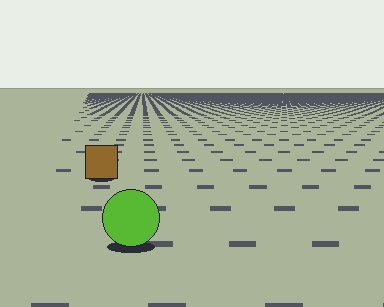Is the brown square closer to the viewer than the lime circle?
No. The lime circle is closer — you can tell from the texture gradient: the ground texture is coarser near it.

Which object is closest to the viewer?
The lime circle is closest. The texture marks near it are larger and more spread out.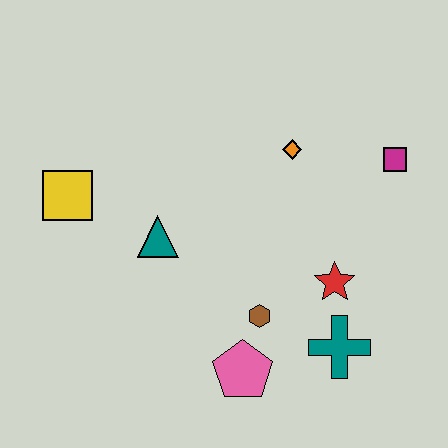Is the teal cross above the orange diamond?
No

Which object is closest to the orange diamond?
The magenta square is closest to the orange diamond.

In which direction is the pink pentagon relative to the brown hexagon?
The pink pentagon is below the brown hexagon.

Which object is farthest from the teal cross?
The yellow square is farthest from the teal cross.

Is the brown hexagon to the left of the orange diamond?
Yes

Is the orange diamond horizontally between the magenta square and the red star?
No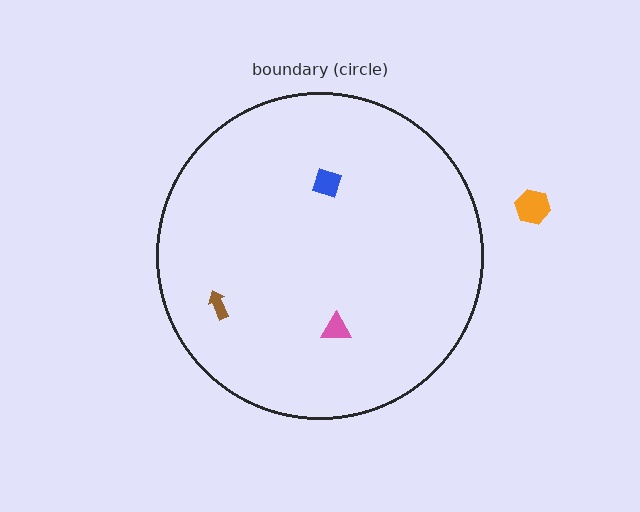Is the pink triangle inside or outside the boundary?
Inside.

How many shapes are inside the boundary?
3 inside, 1 outside.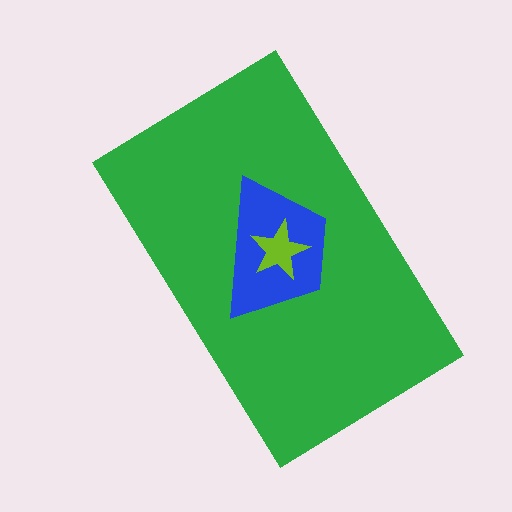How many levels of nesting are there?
3.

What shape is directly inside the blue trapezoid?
The lime star.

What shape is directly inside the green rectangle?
The blue trapezoid.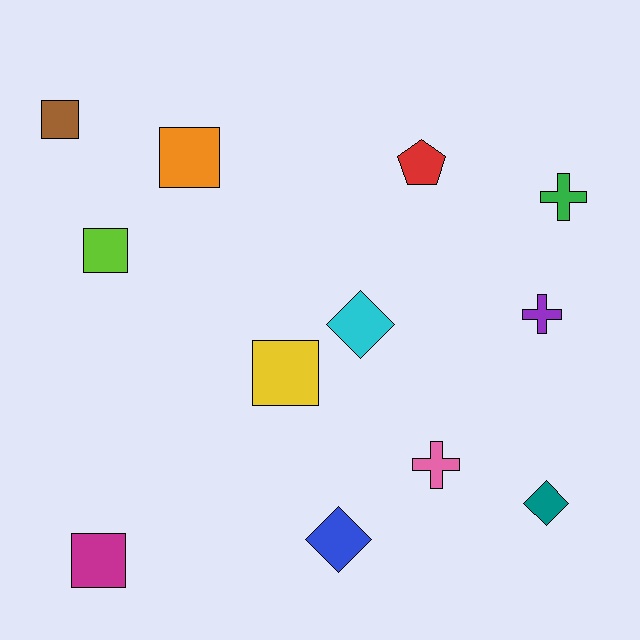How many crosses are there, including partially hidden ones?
There are 3 crosses.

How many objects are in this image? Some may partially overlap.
There are 12 objects.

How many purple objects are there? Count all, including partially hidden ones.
There is 1 purple object.